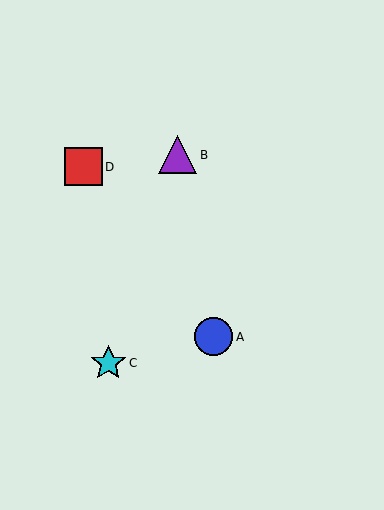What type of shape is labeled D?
Shape D is a red square.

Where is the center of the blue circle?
The center of the blue circle is at (214, 337).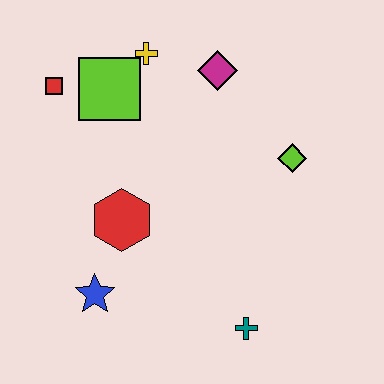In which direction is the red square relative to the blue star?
The red square is above the blue star.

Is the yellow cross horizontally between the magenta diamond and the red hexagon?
Yes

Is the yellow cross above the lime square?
Yes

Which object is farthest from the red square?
The teal cross is farthest from the red square.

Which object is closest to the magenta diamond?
The yellow cross is closest to the magenta diamond.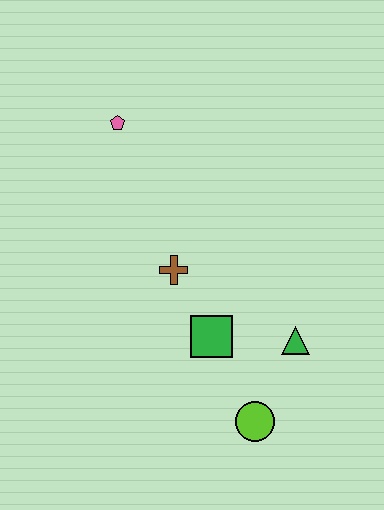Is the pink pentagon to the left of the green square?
Yes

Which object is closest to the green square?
The brown cross is closest to the green square.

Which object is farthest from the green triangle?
The pink pentagon is farthest from the green triangle.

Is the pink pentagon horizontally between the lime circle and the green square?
No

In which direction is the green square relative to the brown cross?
The green square is below the brown cross.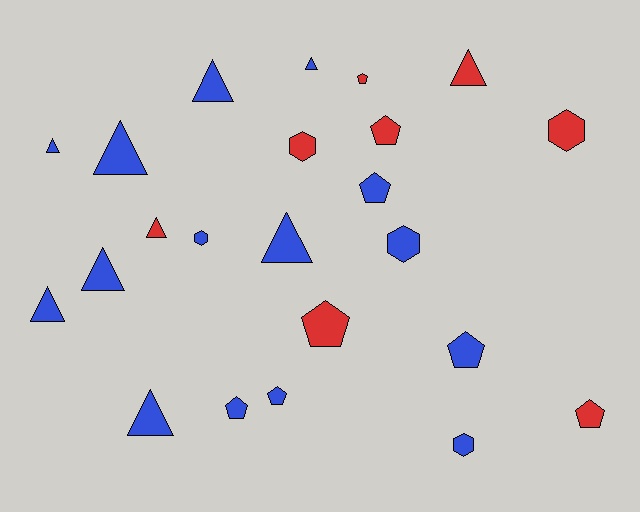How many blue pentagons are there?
There are 4 blue pentagons.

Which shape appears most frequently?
Triangle, with 10 objects.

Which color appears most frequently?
Blue, with 15 objects.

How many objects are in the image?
There are 23 objects.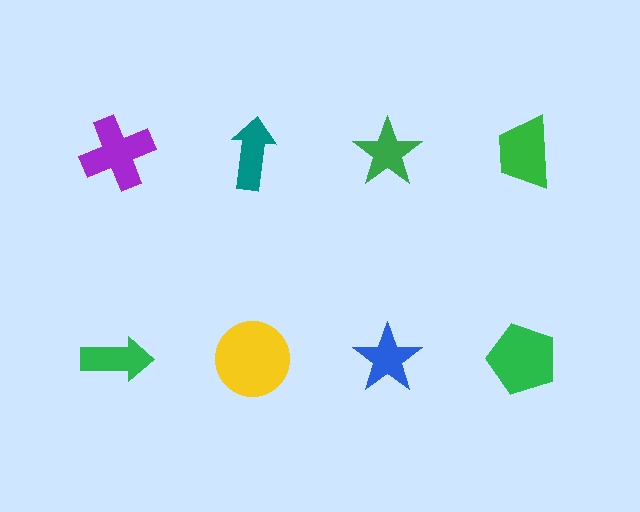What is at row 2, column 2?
A yellow circle.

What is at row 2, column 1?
A green arrow.